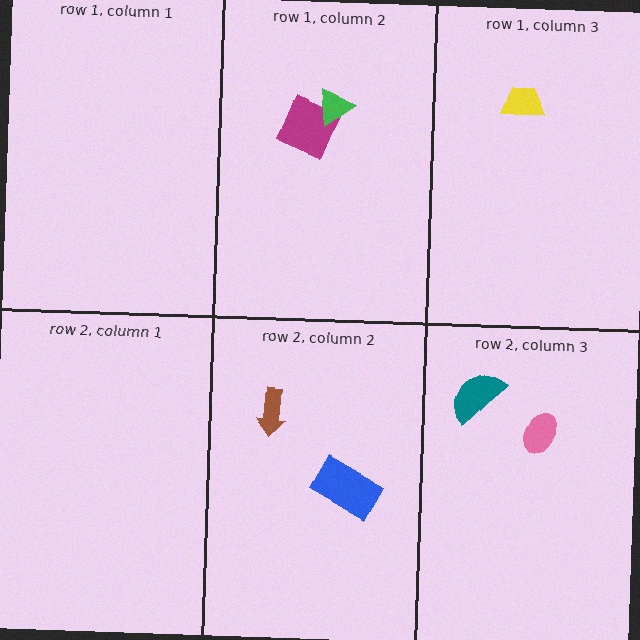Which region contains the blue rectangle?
The row 2, column 2 region.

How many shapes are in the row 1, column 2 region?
2.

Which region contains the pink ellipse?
The row 2, column 3 region.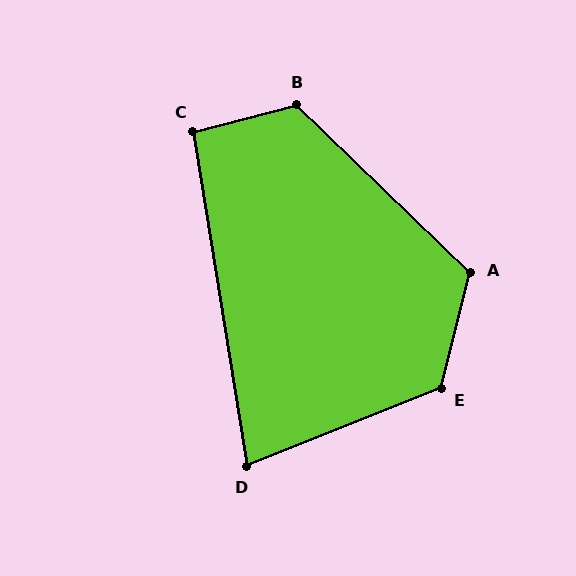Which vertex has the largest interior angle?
E, at approximately 126 degrees.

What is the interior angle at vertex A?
Approximately 120 degrees (obtuse).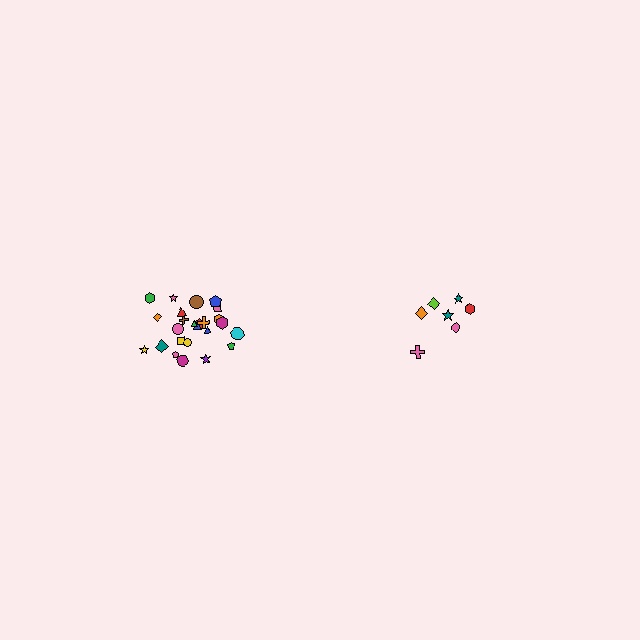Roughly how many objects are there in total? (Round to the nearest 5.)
Roughly 30 objects in total.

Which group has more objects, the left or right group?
The left group.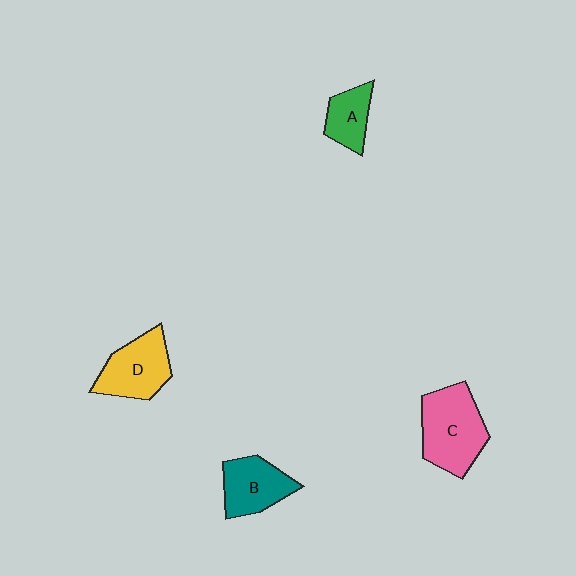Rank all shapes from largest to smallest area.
From largest to smallest: C (pink), D (yellow), B (teal), A (green).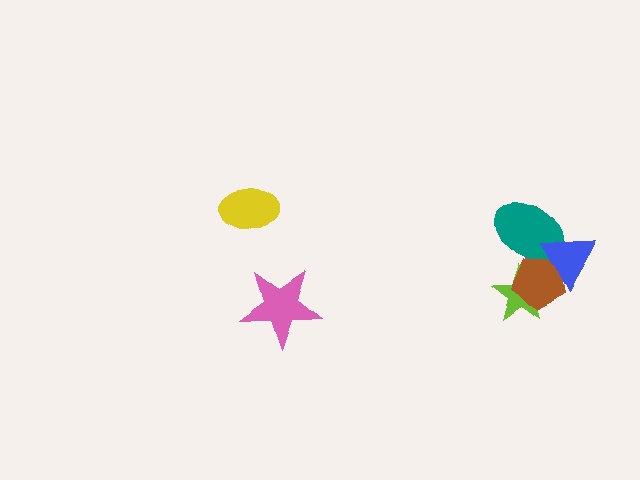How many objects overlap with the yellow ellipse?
0 objects overlap with the yellow ellipse.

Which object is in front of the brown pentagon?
The blue triangle is in front of the brown pentagon.